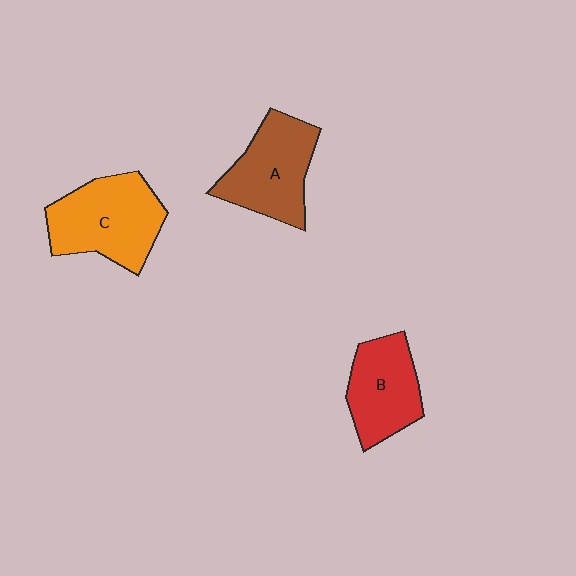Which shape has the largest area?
Shape C (orange).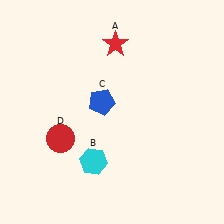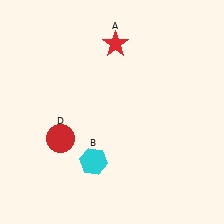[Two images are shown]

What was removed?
The blue pentagon (C) was removed in Image 2.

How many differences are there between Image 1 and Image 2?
There is 1 difference between the two images.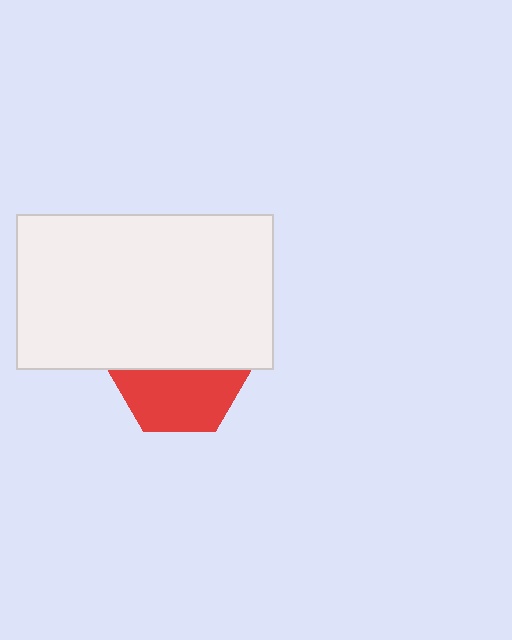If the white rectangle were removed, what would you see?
You would see the complete red hexagon.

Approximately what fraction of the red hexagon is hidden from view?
Roughly 51% of the red hexagon is hidden behind the white rectangle.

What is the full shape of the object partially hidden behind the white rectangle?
The partially hidden object is a red hexagon.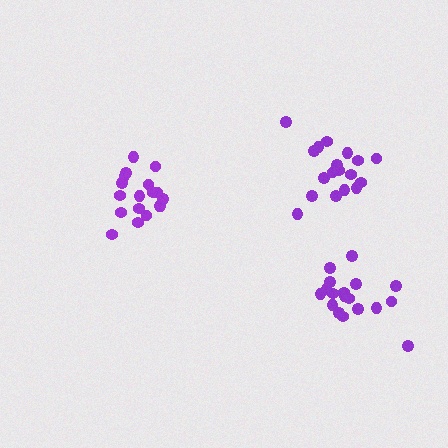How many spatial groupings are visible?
There are 3 spatial groupings.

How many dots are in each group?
Group 1: 18 dots, Group 2: 18 dots, Group 3: 18 dots (54 total).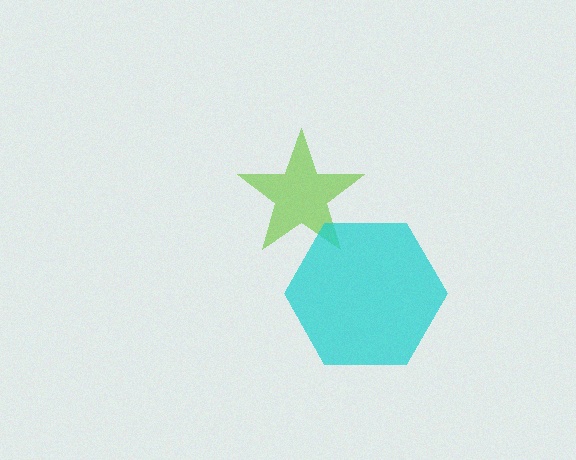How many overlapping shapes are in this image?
There are 2 overlapping shapes in the image.